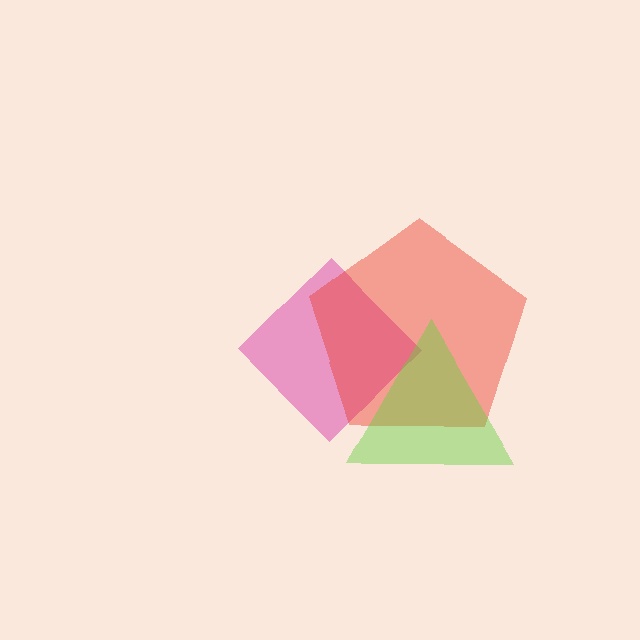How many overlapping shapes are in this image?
There are 3 overlapping shapes in the image.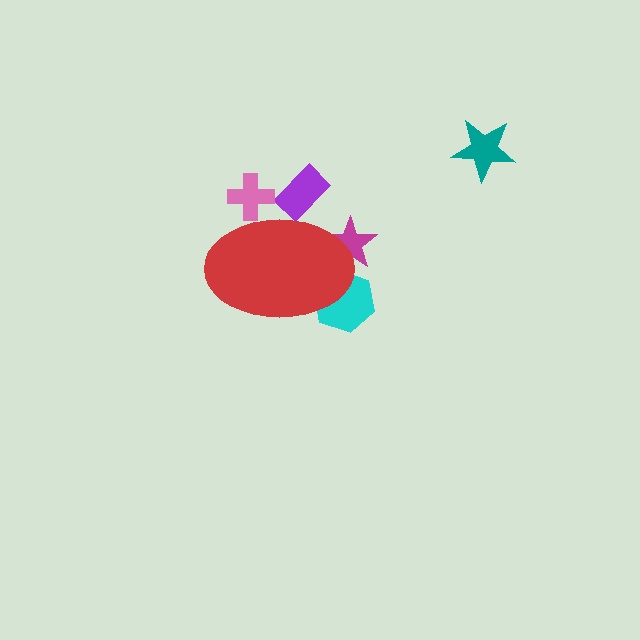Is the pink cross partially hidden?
Yes, the pink cross is partially hidden behind the red ellipse.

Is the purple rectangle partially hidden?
Yes, the purple rectangle is partially hidden behind the red ellipse.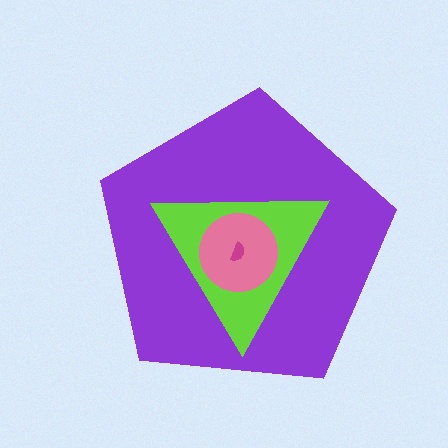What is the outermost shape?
The purple pentagon.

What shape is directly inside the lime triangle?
The pink circle.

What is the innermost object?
The magenta semicircle.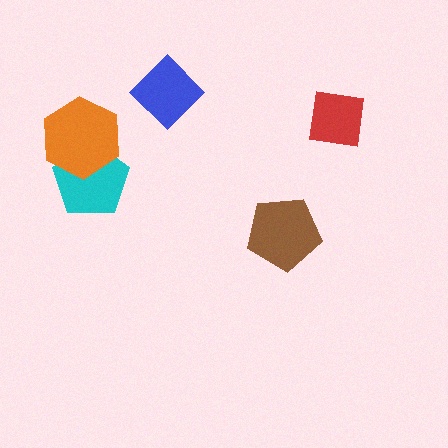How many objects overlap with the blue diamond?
0 objects overlap with the blue diamond.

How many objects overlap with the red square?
0 objects overlap with the red square.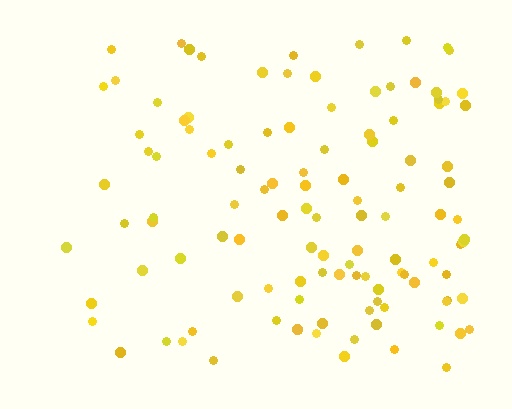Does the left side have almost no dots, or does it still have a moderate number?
Still a moderate number, just noticeably fewer than the right.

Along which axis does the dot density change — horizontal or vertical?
Horizontal.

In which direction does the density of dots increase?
From left to right, with the right side densest.